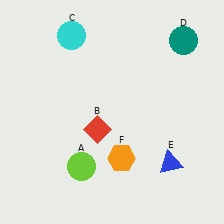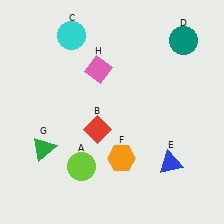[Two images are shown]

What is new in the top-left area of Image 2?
A pink diamond (H) was added in the top-left area of Image 2.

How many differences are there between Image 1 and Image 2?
There are 2 differences between the two images.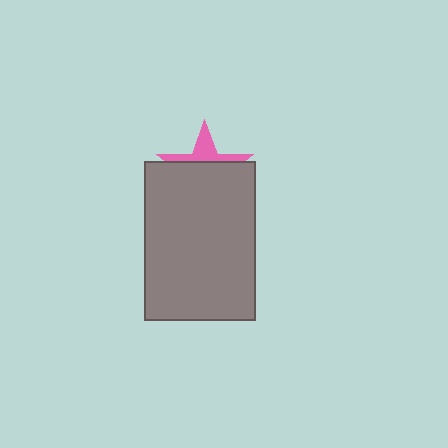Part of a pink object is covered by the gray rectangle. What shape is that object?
It is a star.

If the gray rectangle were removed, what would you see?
You would see the complete pink star.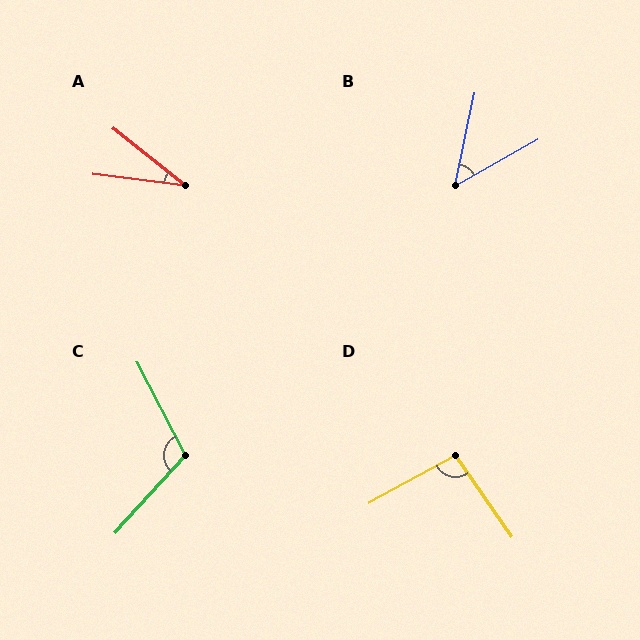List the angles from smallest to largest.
A (32°), B (49°), D (96°), C (110°).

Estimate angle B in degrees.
Approximately 49 degrees.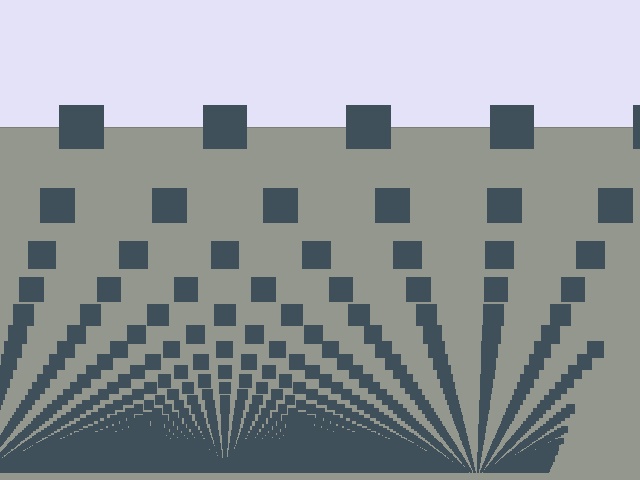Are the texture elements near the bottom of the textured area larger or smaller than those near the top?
Smaller. The gradient is inverted — elements near the bottom are smaller and denser.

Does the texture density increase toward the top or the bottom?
Density increases toward the bottom.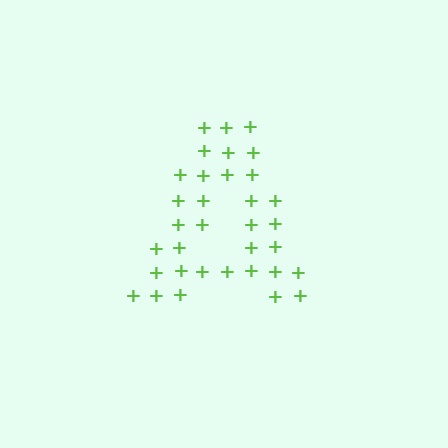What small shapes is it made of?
It is made of small plus signs.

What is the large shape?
The large shape is the letter A.